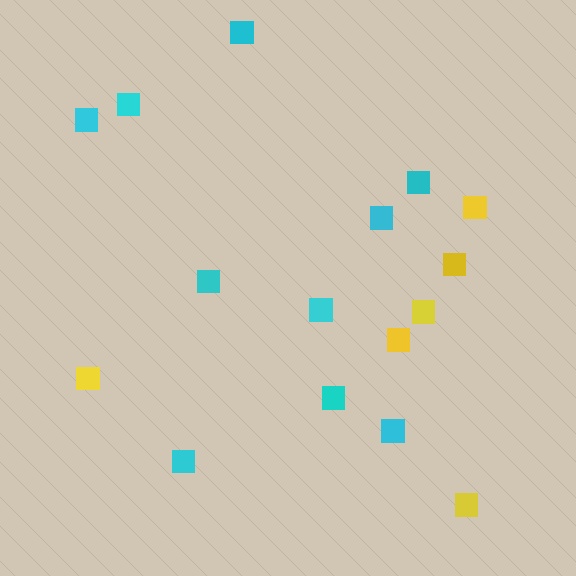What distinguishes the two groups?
There are 2 groups: one group of cyan squares (10) and one group of yellow squares (6).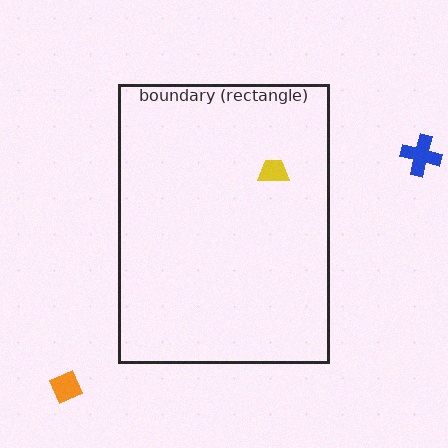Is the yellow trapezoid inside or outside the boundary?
Inside.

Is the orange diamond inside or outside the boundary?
Outside.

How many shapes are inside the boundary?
1 inside, 2 outside.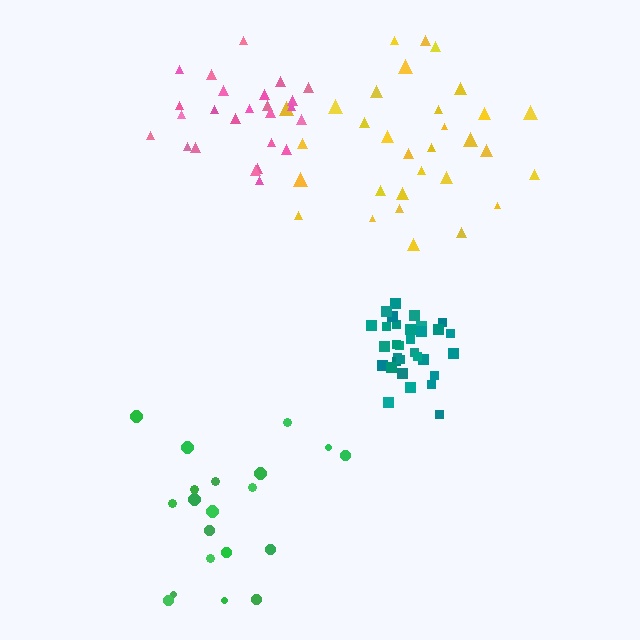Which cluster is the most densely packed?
Teal.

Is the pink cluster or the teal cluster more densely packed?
Teal.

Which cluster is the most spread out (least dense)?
Green.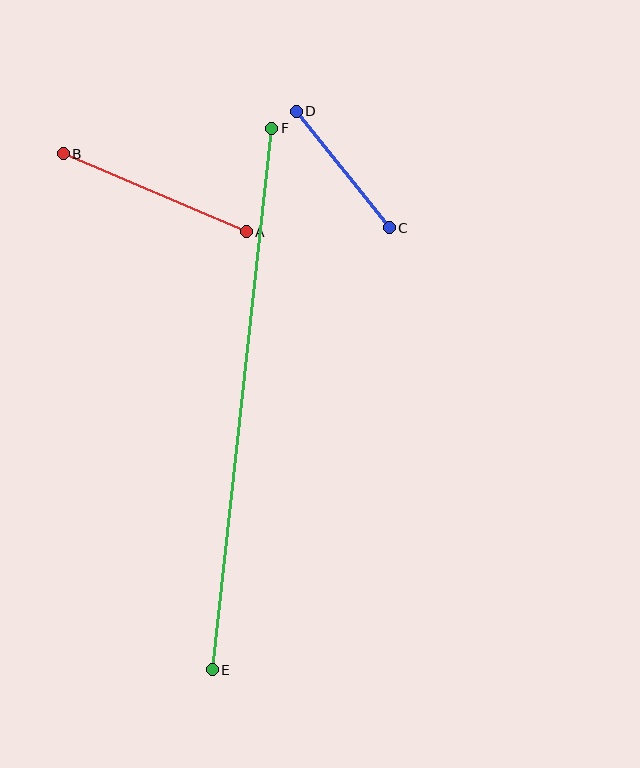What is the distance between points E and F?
The distance is approximately 544 pixels.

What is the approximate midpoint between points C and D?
The midpoint is at approximately (343, 169) pixels.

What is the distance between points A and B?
The distance is approximately 199 pixels.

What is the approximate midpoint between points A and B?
The midpoint is at approximately (155, 193) pixels.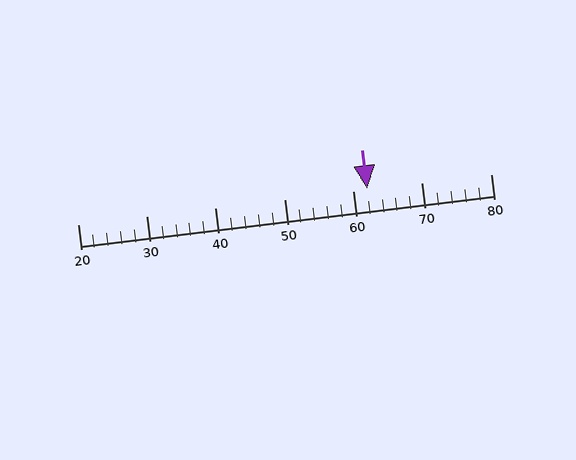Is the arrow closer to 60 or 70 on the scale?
The arrow is closer to 60.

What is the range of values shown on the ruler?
The ruler shows values from 20 to 80.